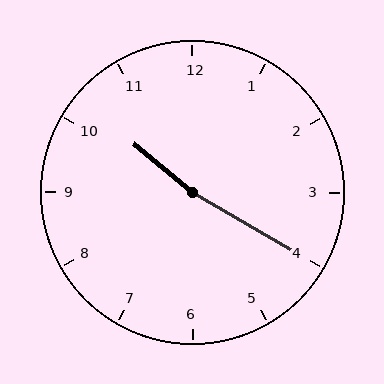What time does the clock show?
10:20.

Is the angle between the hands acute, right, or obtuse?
It is obtuse.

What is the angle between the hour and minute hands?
Approximately 170 degrees.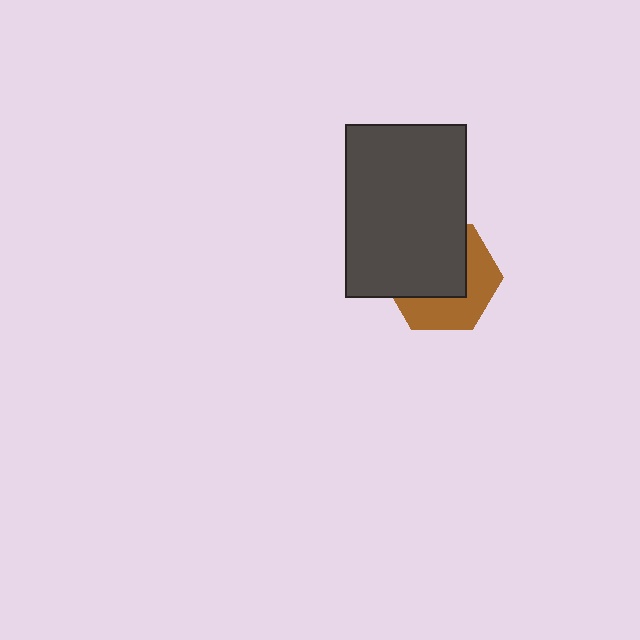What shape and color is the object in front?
The object in front is a dark gray rectangle.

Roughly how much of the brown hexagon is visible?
A small part of it is visible (roughly 44%).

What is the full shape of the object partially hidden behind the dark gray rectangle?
The partially hidden object is a brown hexagon.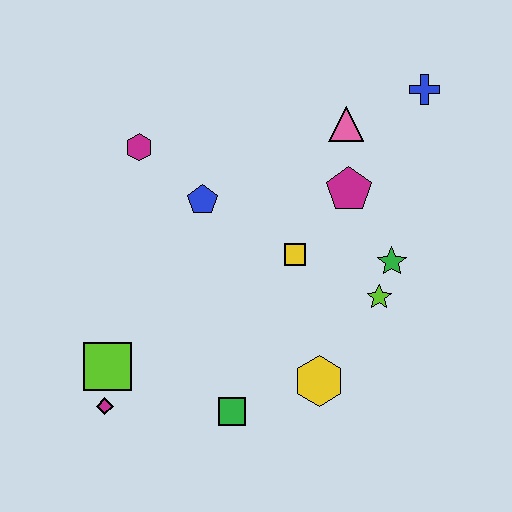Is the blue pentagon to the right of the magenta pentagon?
No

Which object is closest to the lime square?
The magenta diamond is closest to the lime square.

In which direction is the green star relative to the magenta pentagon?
The green star is below the magenta pentagon.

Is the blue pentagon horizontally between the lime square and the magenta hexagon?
No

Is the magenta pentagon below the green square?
No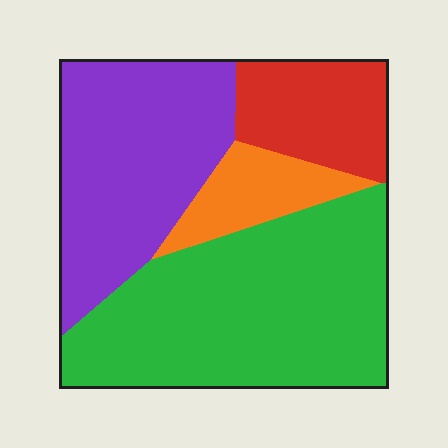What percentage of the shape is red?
Red covers around 15% of the shape.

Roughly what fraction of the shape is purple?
Purple takes up between a sixth and a third of the shape.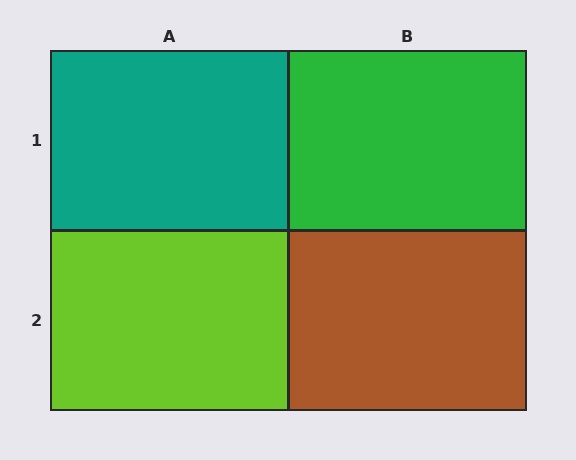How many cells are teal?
1 cell is teal.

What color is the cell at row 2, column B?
Brown.